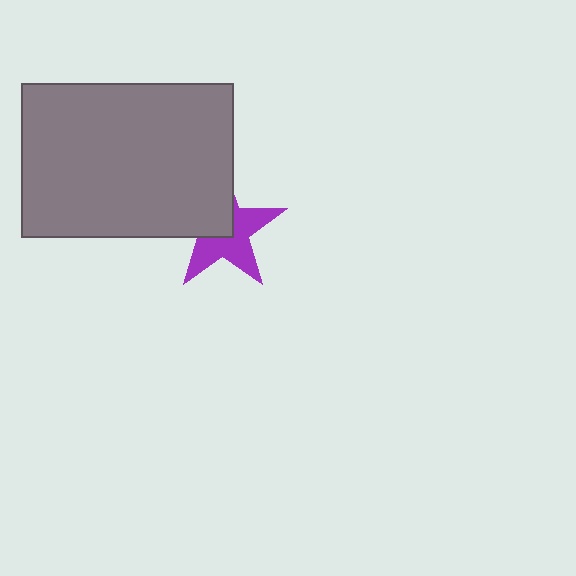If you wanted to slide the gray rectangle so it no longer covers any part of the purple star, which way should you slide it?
Slide it toward the upper-left — that is the most direct way to separate the two shapes.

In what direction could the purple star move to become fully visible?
The purple star could move toward the lower-right. That would shift it out from behind the gray rectangle entirely.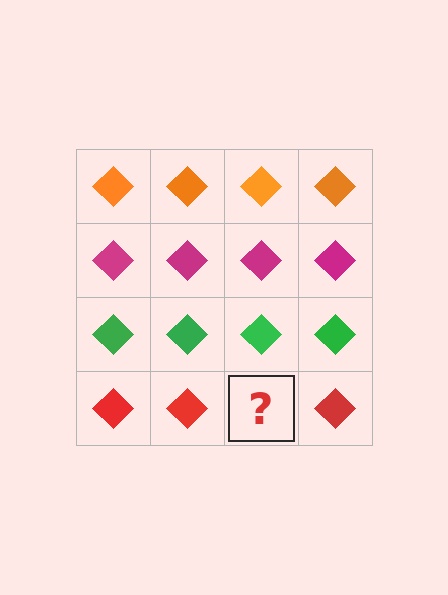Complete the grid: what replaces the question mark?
The question mark should be replaced with a red diamond.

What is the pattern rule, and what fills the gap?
The rule is that each row has a consistent color. The gap should be filled with a red diamond.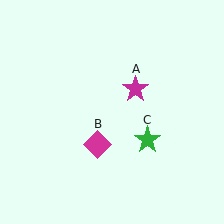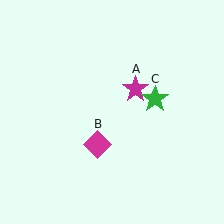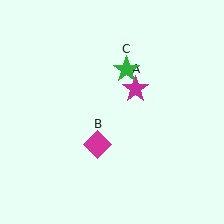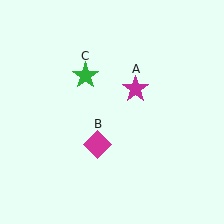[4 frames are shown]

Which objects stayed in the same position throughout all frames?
Magenta star (object A) and magenta diamond (object B) remained stationary.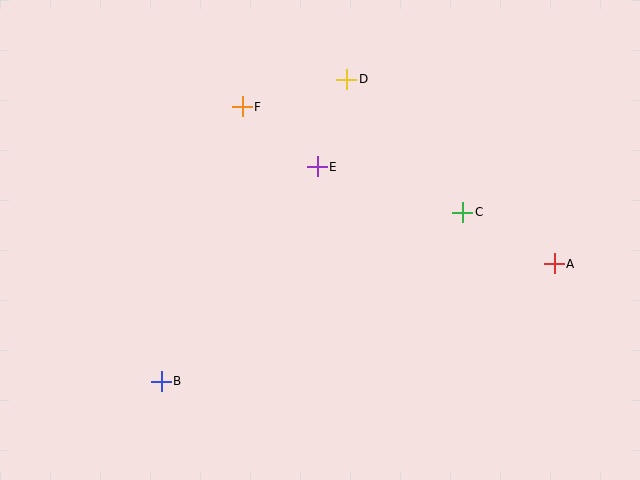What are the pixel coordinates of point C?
Point C is at (463, 212).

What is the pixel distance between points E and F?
The distance between E and F is 96 pixels.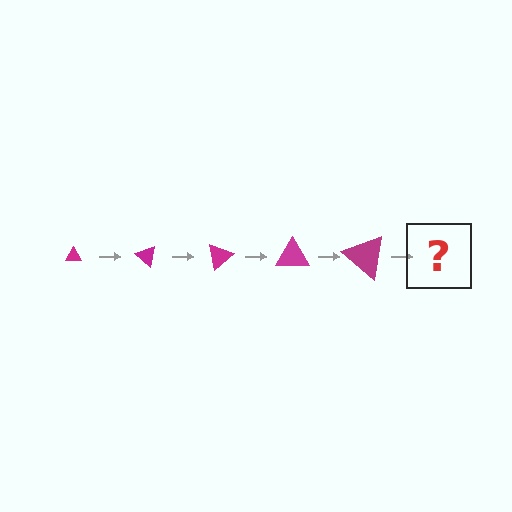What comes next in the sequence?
The next element should be a triangle, larger than the previous one and rotated 200 degrees from the start.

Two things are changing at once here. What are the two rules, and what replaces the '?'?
The two rules are that the triangle grows larger each step and it rotates 40 degrees each step. The '?' should be a triangle, larger than the previous one and rotated 200 degrees from the start.